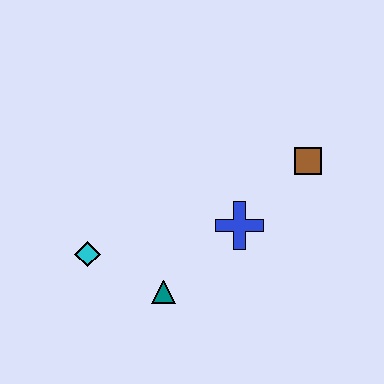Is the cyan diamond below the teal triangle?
No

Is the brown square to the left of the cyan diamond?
No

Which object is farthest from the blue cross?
The cyan diamond is farthest from the blue cross.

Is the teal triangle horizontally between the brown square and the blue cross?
No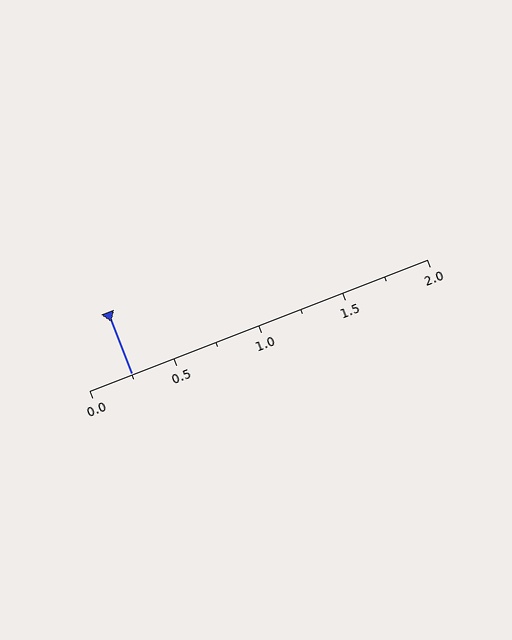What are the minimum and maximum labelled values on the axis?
The axis runs from 0.0 to 2.0.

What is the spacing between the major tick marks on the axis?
The major ticks are spaced 0.5 apart.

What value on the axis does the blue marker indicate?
The marker indicates approximately 0.25.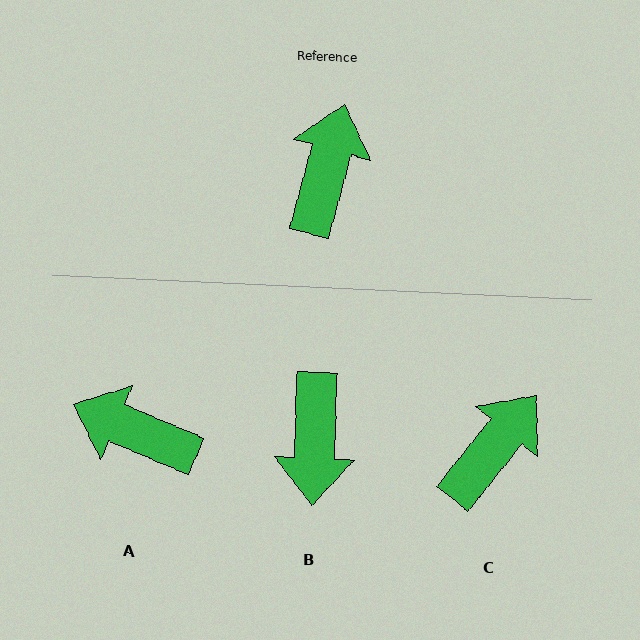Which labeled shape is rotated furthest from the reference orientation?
B, about 167 degrees away.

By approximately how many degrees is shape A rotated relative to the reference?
Approximately 83 degrees counter-clockwise.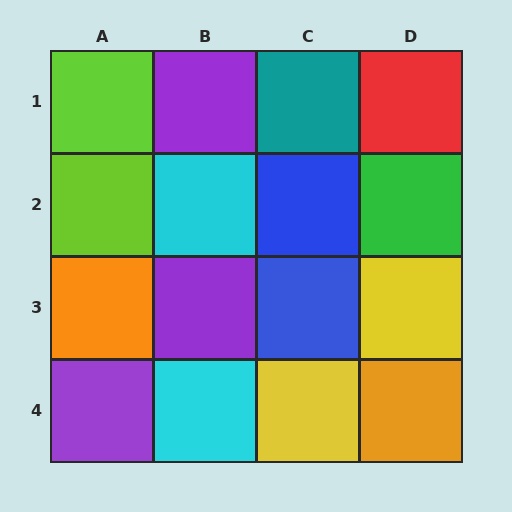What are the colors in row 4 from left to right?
Purple, cyan, yellow, orange.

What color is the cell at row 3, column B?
Purple.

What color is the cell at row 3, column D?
Yellow.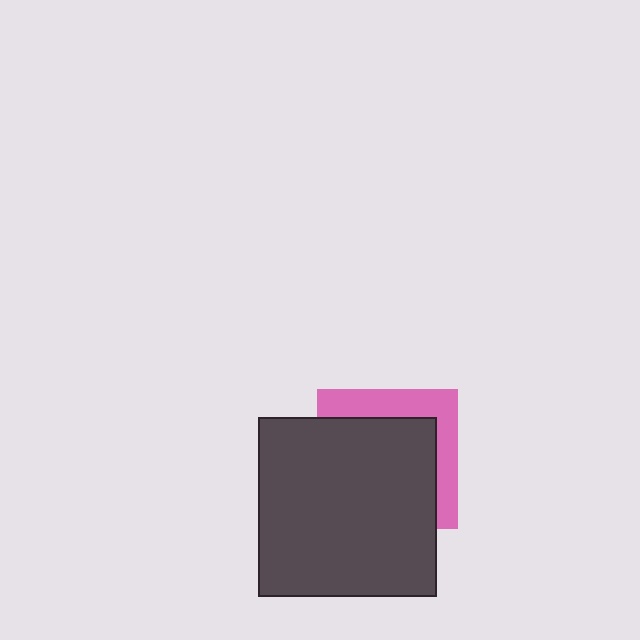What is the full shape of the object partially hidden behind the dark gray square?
The partially hidden object is a pink square.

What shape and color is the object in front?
The object in front is a dark gray square.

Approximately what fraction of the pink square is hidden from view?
Roughly 69% of the pink square is hidden behind the dark gray square.